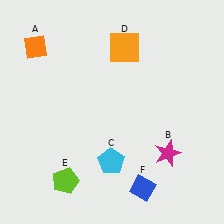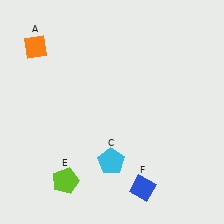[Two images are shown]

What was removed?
The orange square (D), the magenta star (B) were removed in Image 2.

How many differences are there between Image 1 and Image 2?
There are 2 differences between the two images.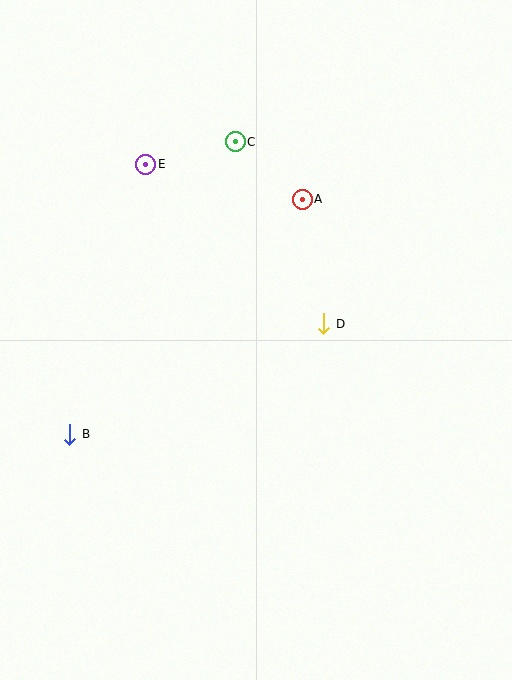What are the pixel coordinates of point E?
Point E is at (146, 164).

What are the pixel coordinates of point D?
Point D is at (324, 324).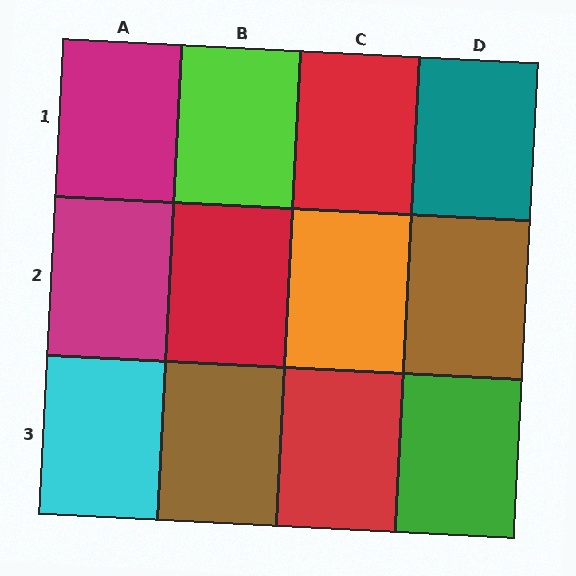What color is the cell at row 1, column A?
Magenta.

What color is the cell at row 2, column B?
Red.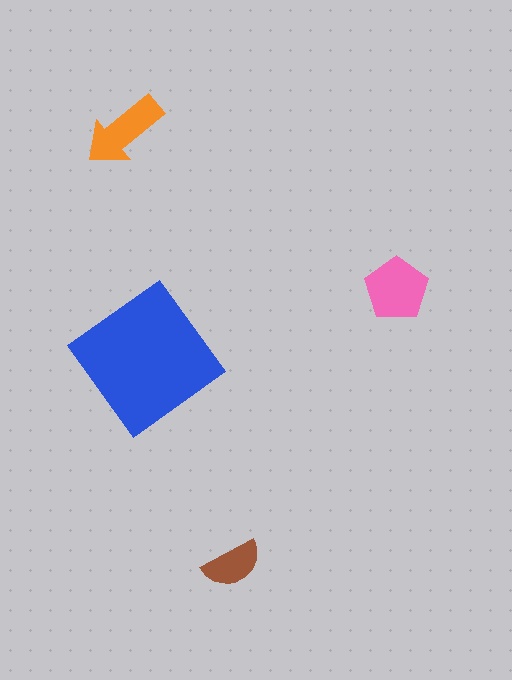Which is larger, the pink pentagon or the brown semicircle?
The pink pentagon.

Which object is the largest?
The blue diamond.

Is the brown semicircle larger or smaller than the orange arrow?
Smaller.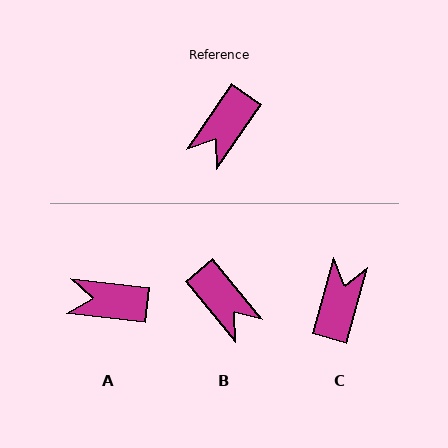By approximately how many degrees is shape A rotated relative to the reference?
Approximately 62 degrees clockwise.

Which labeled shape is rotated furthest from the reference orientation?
C, about 161 degrees away.